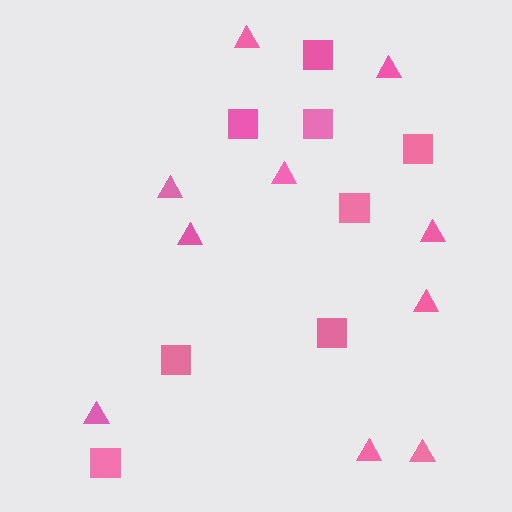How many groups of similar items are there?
There are 2 groups: one group of triangles (10) and one group of squares (8).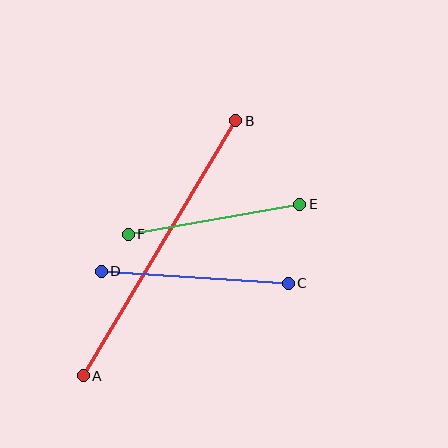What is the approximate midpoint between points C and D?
The midpoint is at approximately (195, 277) pixels.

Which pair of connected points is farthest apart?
Points A and B are farthest apart.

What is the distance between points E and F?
The distance is approximately 174 pixels.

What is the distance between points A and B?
The distance is approximately 297 pixels.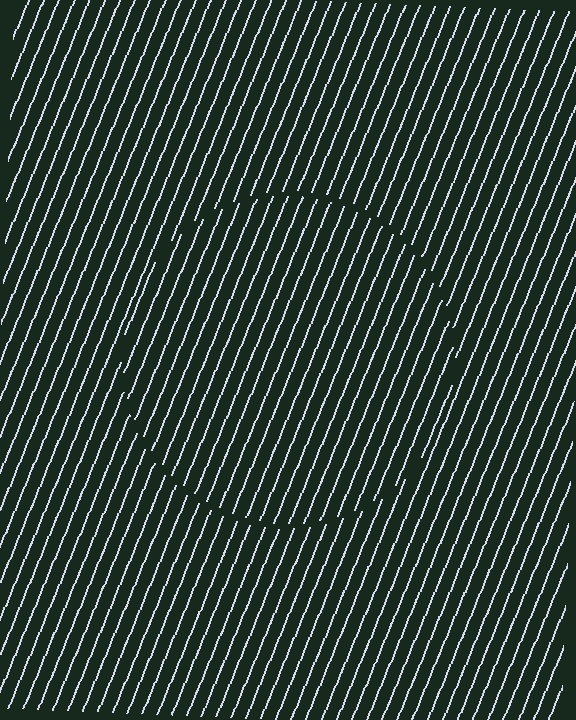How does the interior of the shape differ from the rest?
The interior of the shape contains the same grating, shifted by half a period — the contour is defined by the phase discontinuity where line-ends from the inner and outer gratings abut.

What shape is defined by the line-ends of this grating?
An illusory circle. The interior of the shape contains the same grating, shifted by half a period — the contour is defined by the phase discontinuity where line-ends from the inner and outer gratings abut.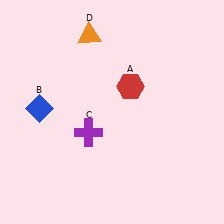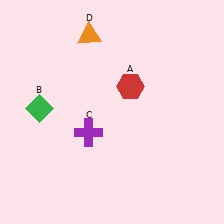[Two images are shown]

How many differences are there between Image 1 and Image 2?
There is 1 difference between the two images.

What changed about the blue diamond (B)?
In Image 1, B is blue. In Image 2, it changed to green.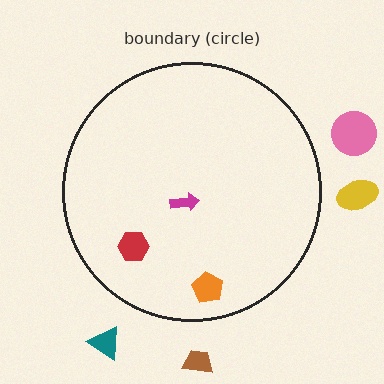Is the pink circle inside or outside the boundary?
Outside.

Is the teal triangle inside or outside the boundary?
Outside.